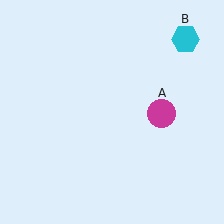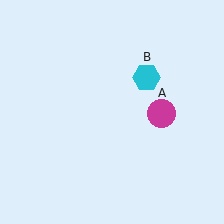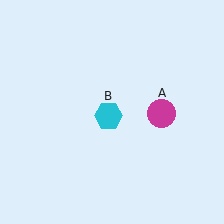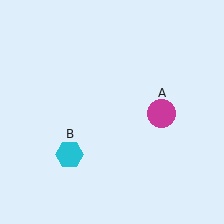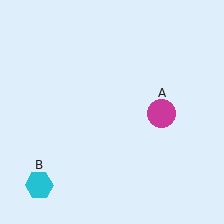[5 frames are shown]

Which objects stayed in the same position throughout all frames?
Magenta circle (object A) remained stationary.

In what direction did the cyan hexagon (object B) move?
The cyan hexagon (object B) moved down and to the left.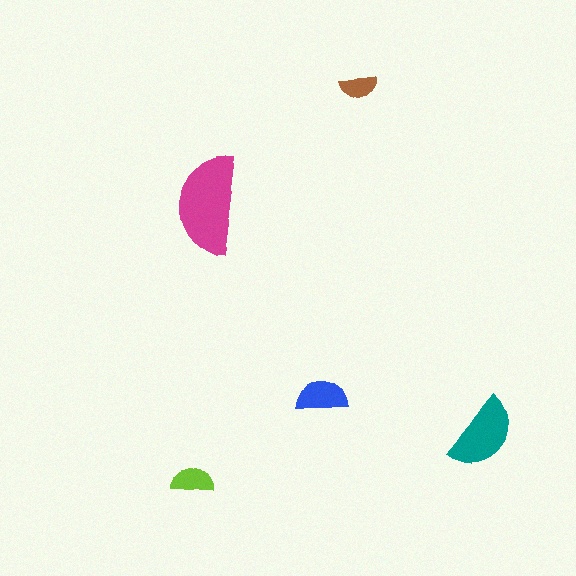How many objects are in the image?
There are 5 objects in the image.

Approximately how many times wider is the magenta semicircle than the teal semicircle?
About 1.5 times wider.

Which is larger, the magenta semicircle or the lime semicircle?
The magenta one.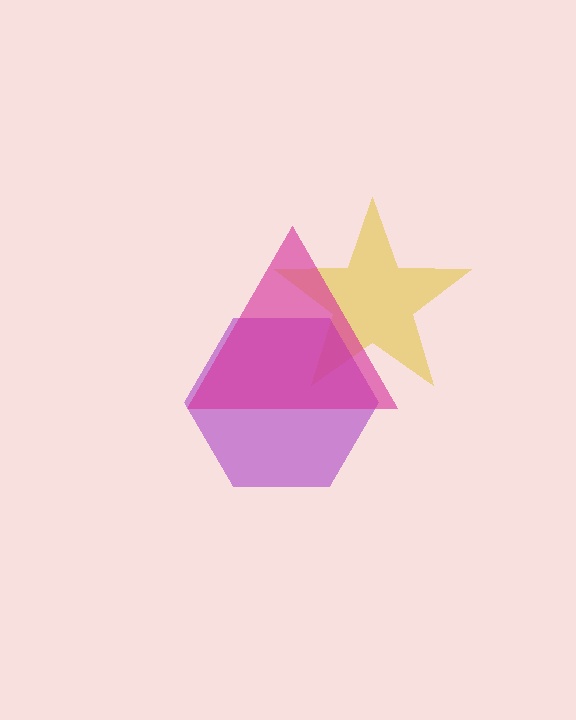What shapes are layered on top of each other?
The layered shapes are: a yellow star, a purple hexagon, a magenta triangle.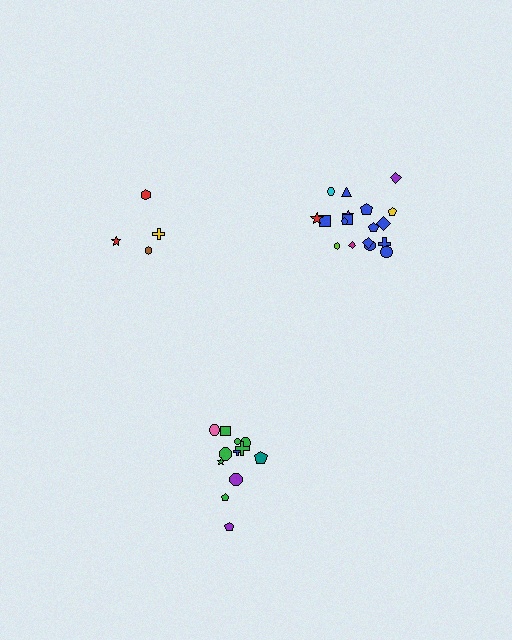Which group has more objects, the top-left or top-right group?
The top-right group.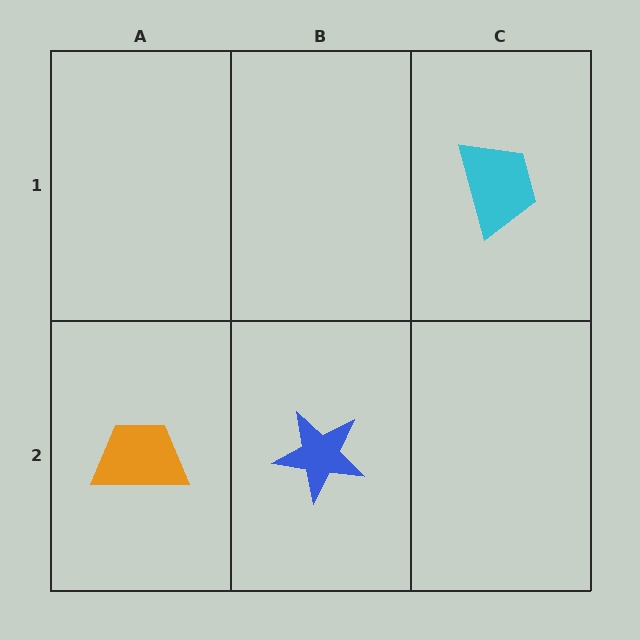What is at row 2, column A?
An orange trapezoid.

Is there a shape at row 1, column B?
No, that cell is empty.